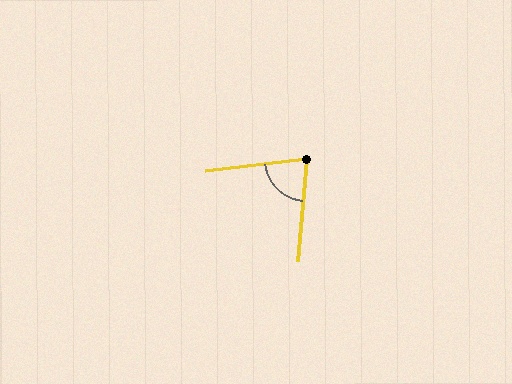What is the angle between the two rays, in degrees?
Approximately 78 degrees.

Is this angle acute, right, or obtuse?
It is acute.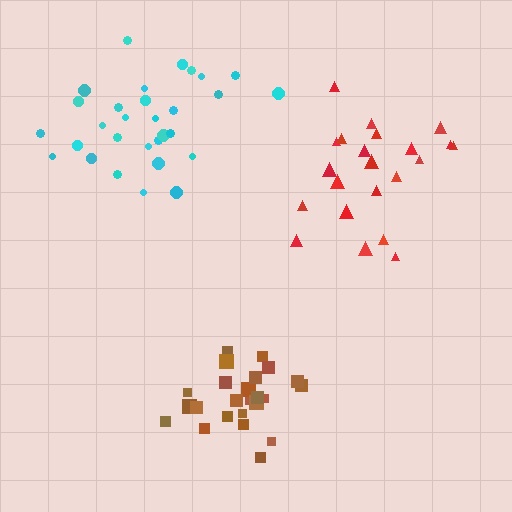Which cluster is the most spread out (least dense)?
Cyan.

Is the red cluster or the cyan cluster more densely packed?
Red.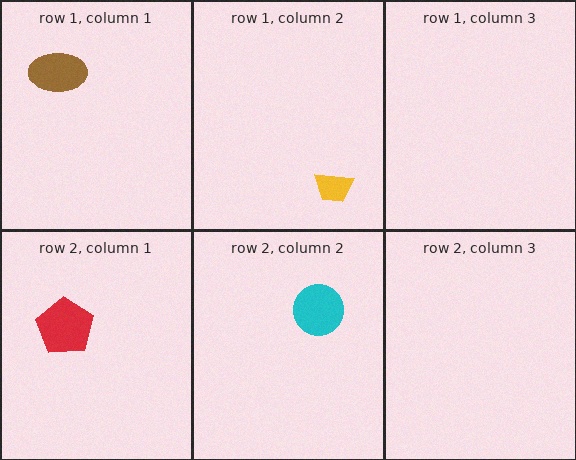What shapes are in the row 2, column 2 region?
The cyan circle.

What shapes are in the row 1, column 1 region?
The brown ellipse.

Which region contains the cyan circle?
The row 2, column 2 region.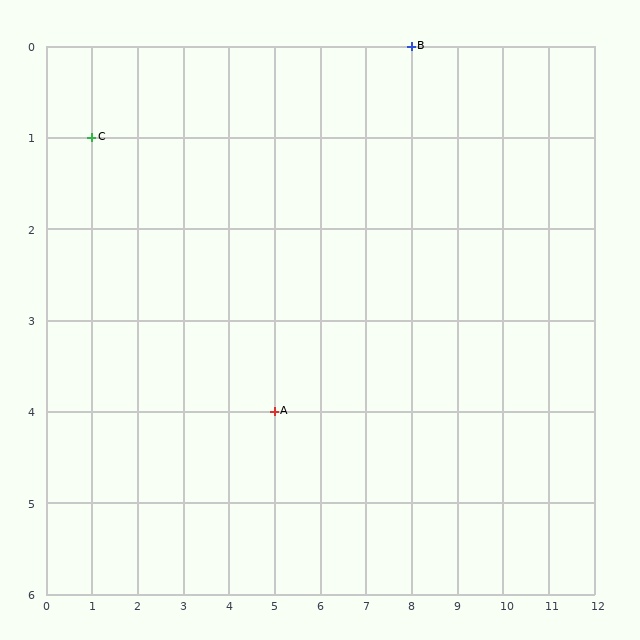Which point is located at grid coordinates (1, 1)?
Point C is at (1, 1).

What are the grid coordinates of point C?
Point C is at grid coordinates (1, 1).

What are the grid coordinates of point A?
Point A is at grid coordinates (5, 4).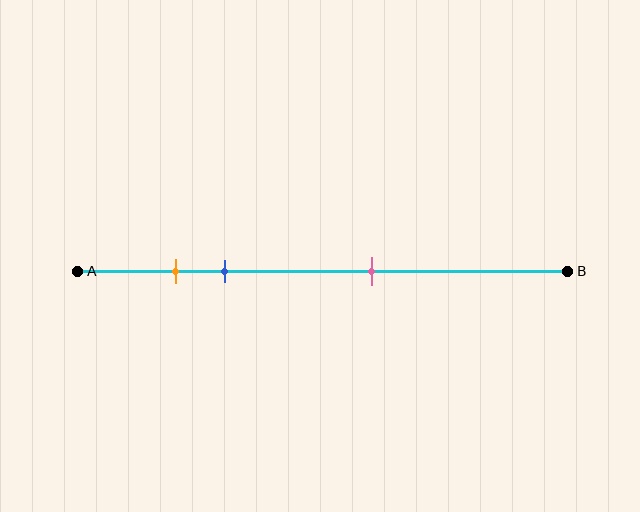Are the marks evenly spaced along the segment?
No, the marks are not evenly spaced.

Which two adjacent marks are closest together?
The orange and blue marks are the closest adjacent pair.